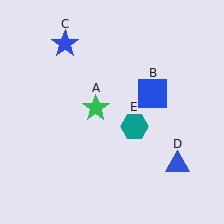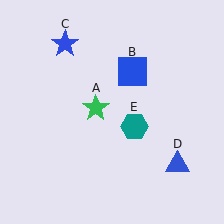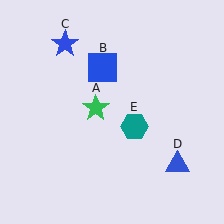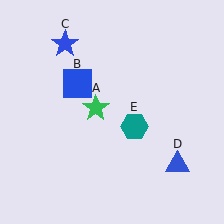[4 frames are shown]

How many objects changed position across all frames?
1 object changed position: blue square (object B).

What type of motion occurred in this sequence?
The blue square (object B) rotated counterclockwise around the center of the scene.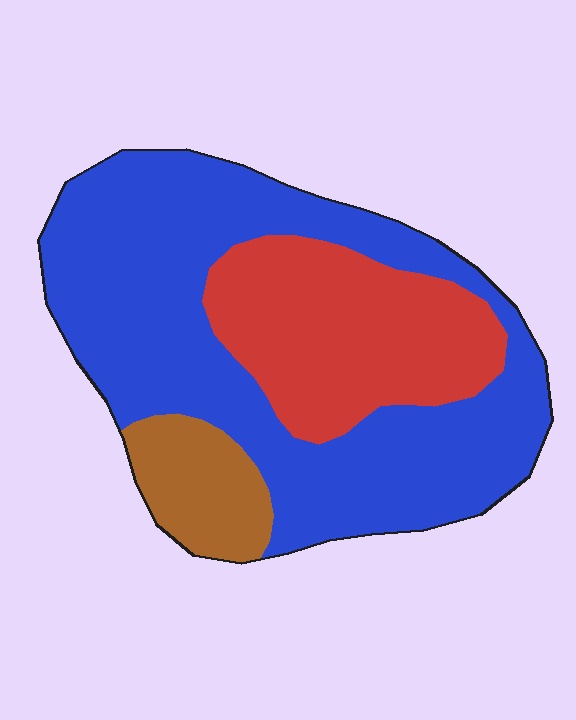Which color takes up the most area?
Blue, at roughly 60%.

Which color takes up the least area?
Brown, at roughly 10%.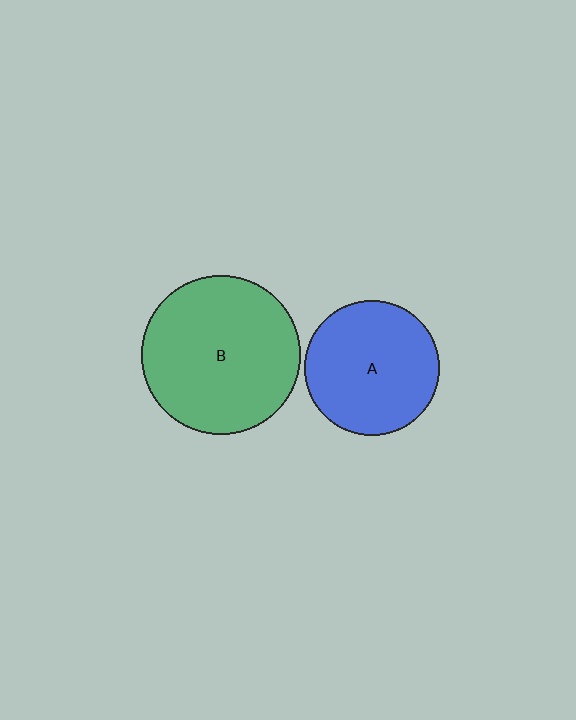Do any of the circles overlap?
No, none of the circles overlap.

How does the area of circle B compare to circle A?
Approximately 1.4 times.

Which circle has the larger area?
Circle B (green).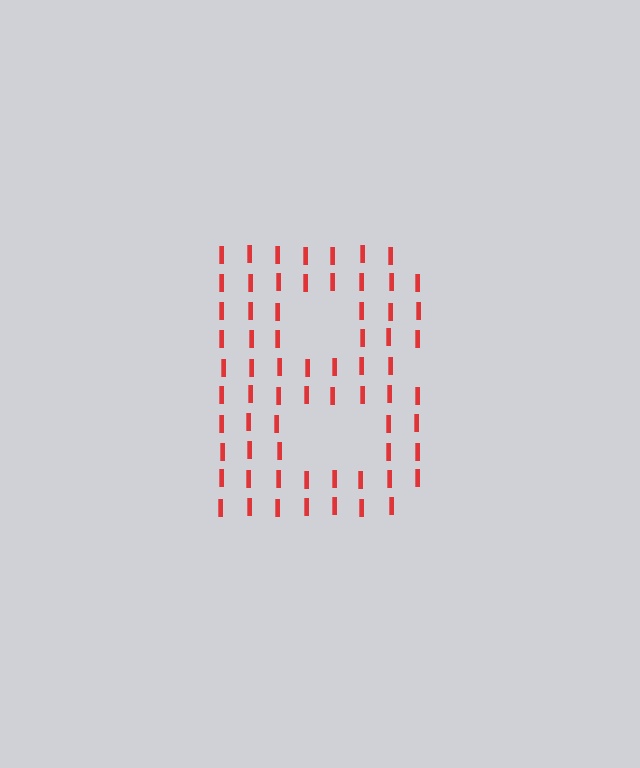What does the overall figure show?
The overall figure shows the letter B.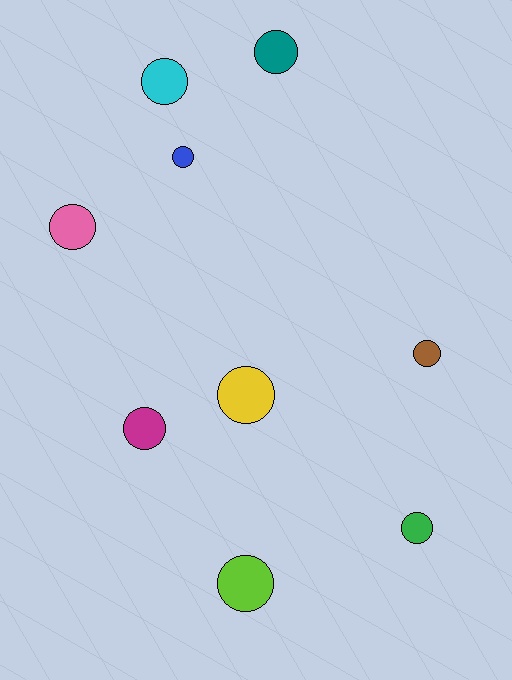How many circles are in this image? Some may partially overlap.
There are 9 circles.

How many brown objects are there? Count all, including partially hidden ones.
There is 1 brown object.